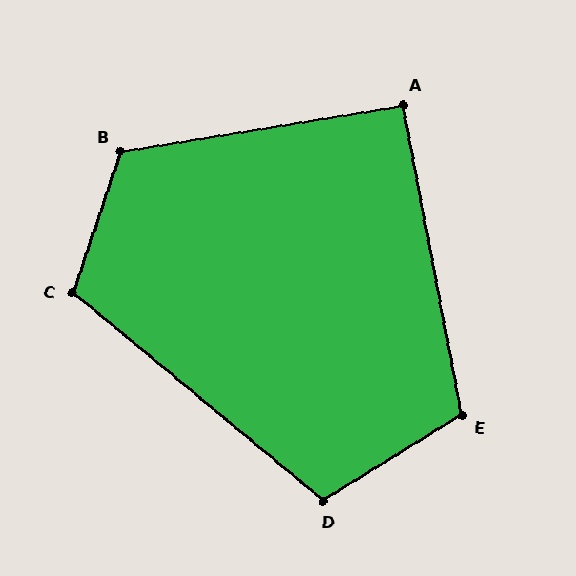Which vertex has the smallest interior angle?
A, at approximately 92 degrees.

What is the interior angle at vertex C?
Approximately 111 degrees (obtuse).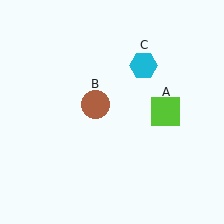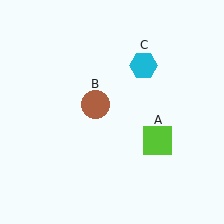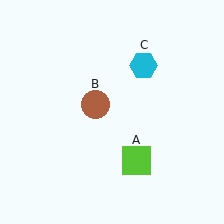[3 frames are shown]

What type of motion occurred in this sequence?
The lime square (object A) rotated clockwise around the center of the scene.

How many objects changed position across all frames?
1 object changed position: lime square (object A).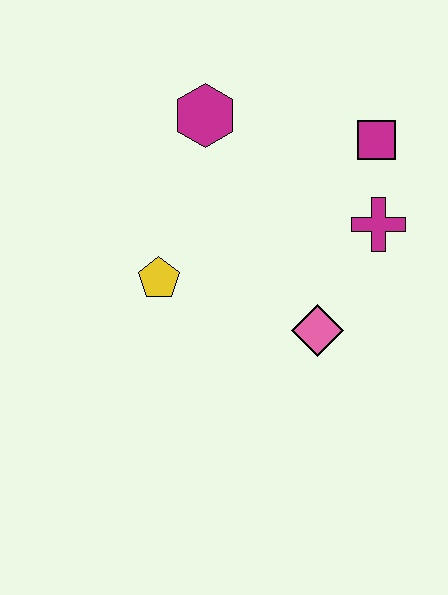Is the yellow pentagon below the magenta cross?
Yes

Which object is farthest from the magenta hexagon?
The pink diamond is farthest from the magenta hexagon.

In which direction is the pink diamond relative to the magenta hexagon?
The pink diamond is below the magenta hexagon.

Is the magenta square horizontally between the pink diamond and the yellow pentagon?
No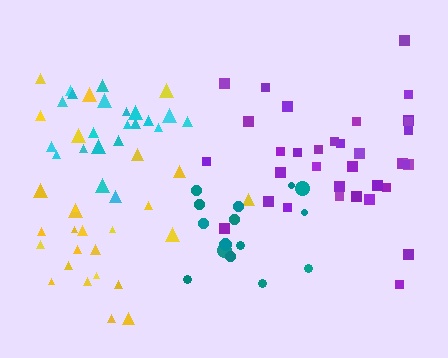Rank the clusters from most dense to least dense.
cyan, teal, purple, yellow.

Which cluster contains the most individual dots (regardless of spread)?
Purple (34).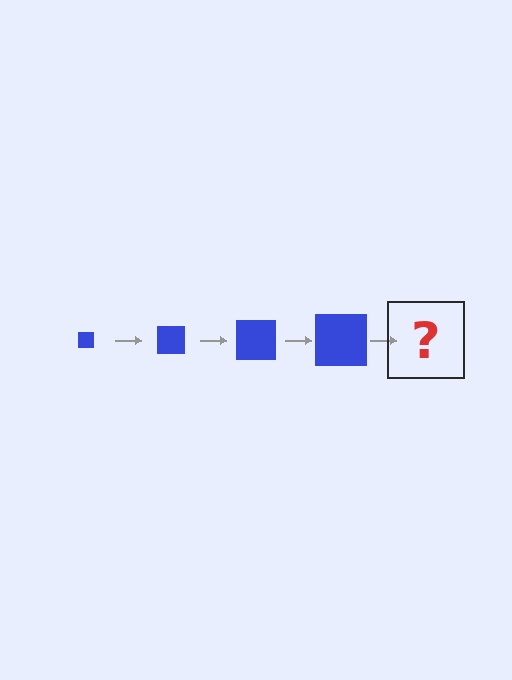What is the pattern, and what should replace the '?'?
The pattern is that the square gets progressively larger each step. The '?' should be a blue square, larger than the previous one.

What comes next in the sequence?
The next element should be a blue square, larger than the previous one.